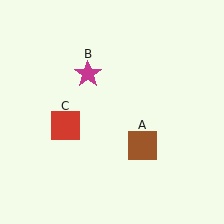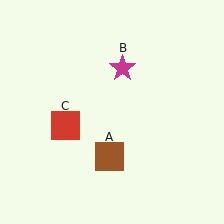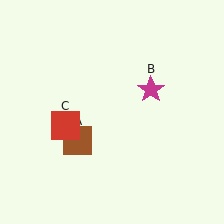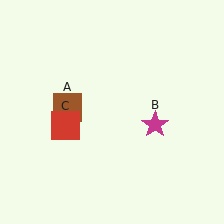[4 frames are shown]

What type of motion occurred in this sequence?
The brown square (object A), magenta star (object B) rotated clockwise around the center of the scene.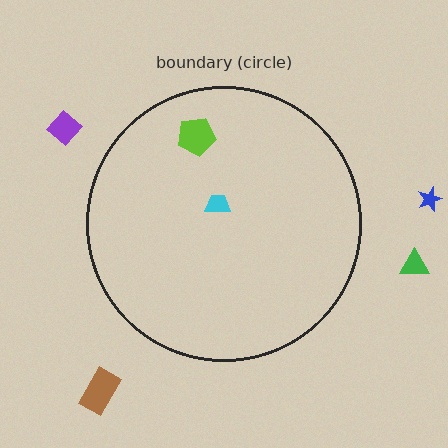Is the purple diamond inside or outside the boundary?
Outside.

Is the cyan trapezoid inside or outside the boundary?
Inside.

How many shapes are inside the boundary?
2 inside, 4 outside.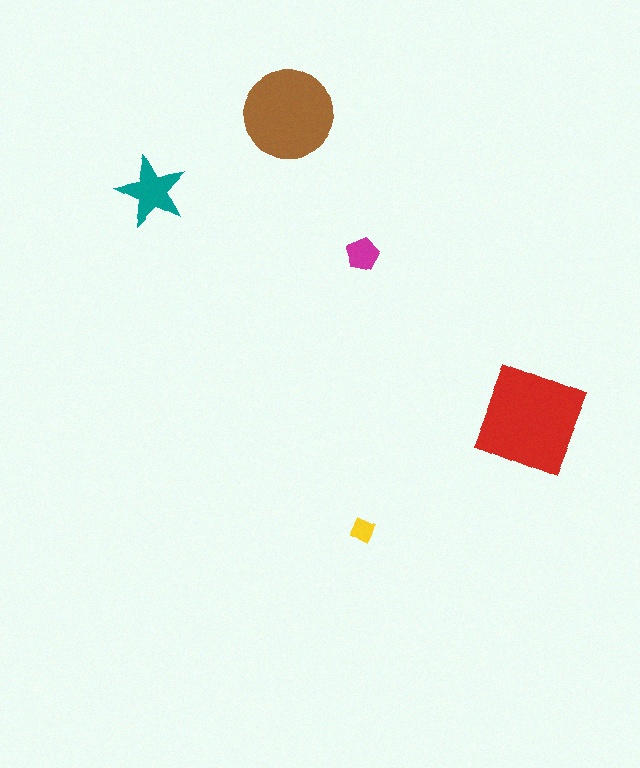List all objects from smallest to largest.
The yellow diamond, the magenta pentagon, the teal star, the brown circle, the red square.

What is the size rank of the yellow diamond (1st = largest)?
5th.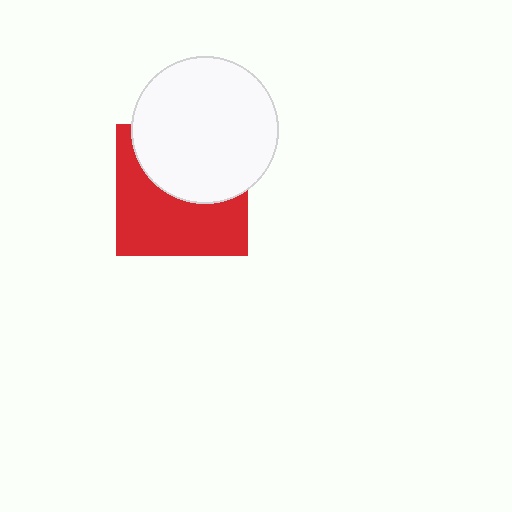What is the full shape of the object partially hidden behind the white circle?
The partially hidden object is a red square.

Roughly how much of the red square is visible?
About half of it is visible (roughly 54%).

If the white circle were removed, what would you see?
You would see the complete red square.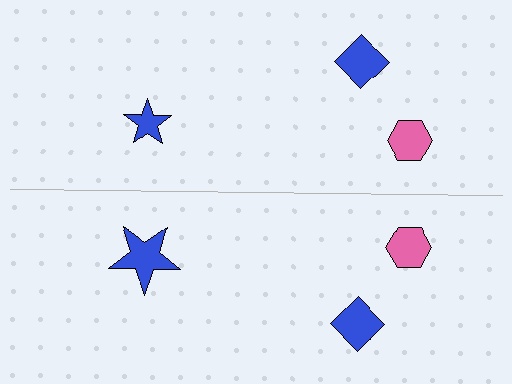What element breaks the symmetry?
The blue star on the bottom side has a different size than its mirror counterpart.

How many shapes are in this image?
There are 6 shapes in this image.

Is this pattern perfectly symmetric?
No, the pattern is not perfectly symmetric. The blue star on the bottom side has a different size than its mirror counterpart.